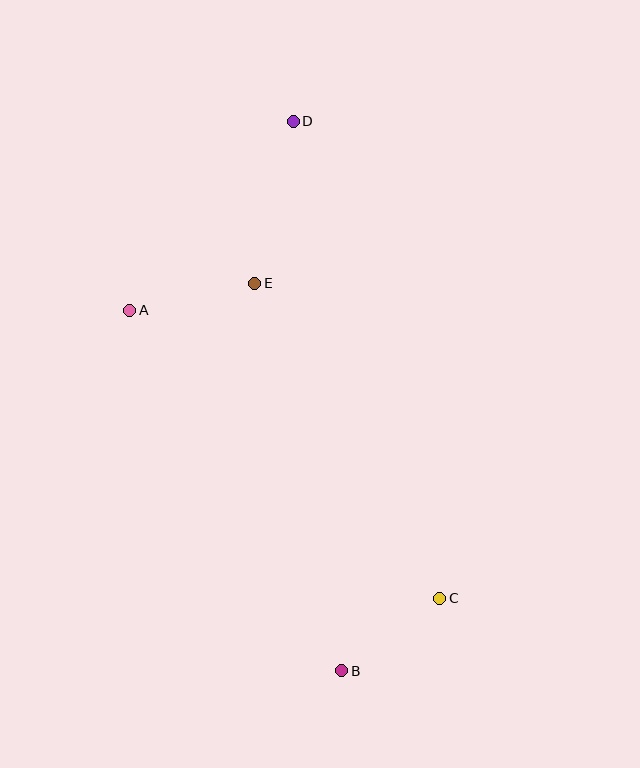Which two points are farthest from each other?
Points B and D are farthest from each other.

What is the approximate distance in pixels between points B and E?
The distance between B and E is approximately 397 pixels.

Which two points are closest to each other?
Points B and C are closest to each other.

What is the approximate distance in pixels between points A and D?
The distance between A and D is approximately 250 pixels.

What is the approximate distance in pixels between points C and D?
The distance between C and D is approximately 499 pixels.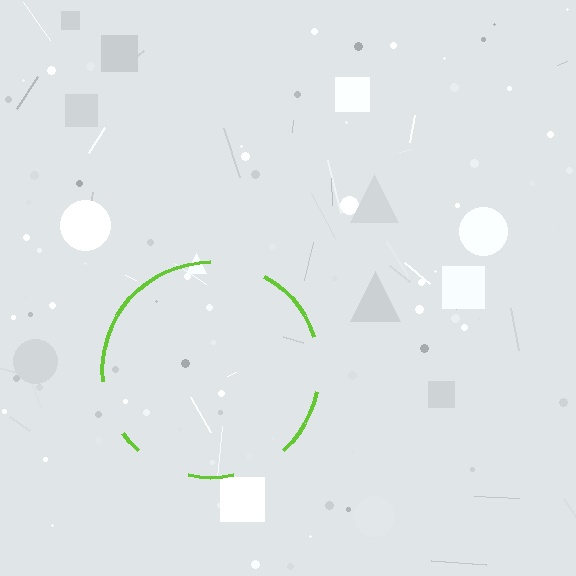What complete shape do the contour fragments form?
The contour fragments form a circle.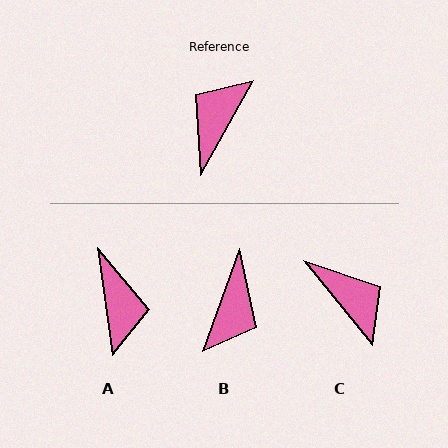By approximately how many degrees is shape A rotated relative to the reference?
Approximately 143 degrees clockwise.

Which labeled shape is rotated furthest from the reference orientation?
B, about 171 degrees away.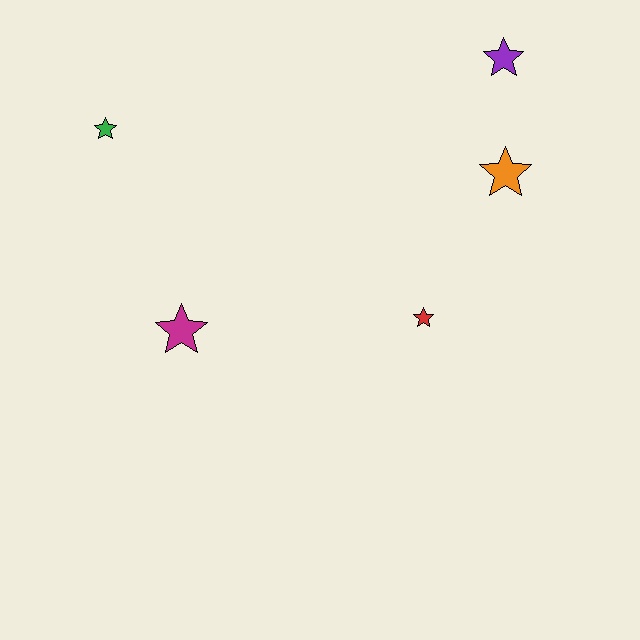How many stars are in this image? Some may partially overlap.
There are 5 stars.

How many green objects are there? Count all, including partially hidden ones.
There is 1 green object.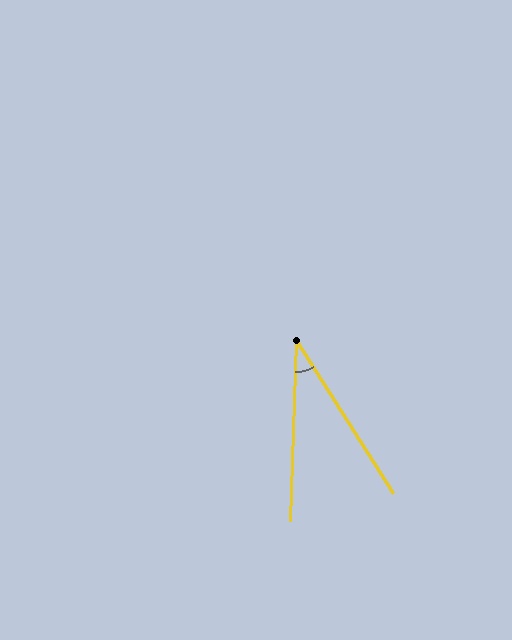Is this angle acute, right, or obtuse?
It is acute.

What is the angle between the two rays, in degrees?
Approximately 34 degrees.